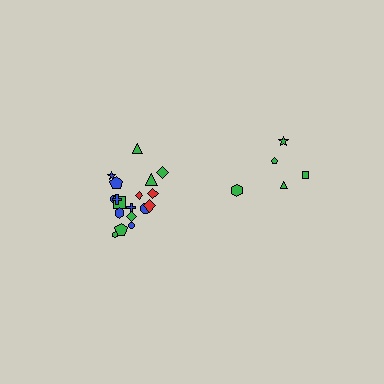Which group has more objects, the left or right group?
The left group.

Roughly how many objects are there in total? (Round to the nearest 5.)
Roughly 25 objects in total.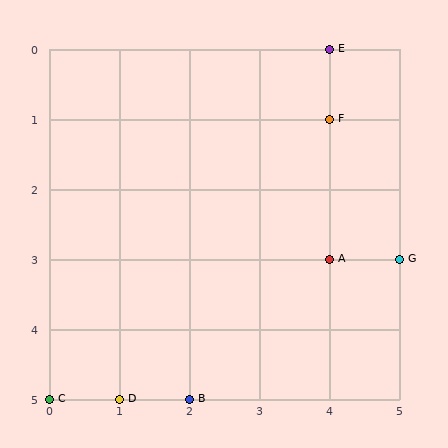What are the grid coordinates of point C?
Point C is at grid coordinates (0, 5).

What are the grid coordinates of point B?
Point B is at grid coordinates (2, 5).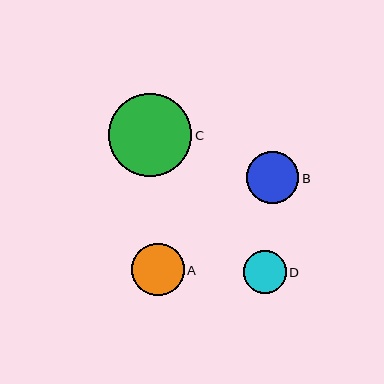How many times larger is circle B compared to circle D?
Circle B is approximately 1.2 times the size of circle D.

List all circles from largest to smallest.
From largest to smallest: C, A, B, D.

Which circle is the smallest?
Circle D is the smallest with a size of approximately 43 pixels.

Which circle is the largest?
Circle C is the largest with a size of approximately 83 pixels.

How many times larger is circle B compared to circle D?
Circle B is approximately 1.2 times the size of circle D.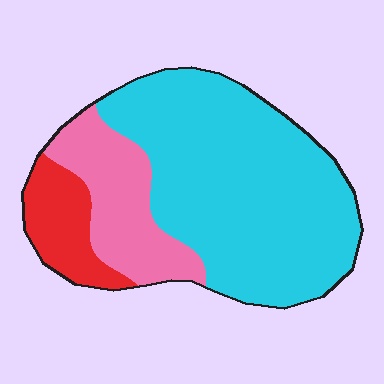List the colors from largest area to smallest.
From largest to smallest: cyan, pink, red.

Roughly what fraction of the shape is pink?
Pink covers roughly 20% of the shape.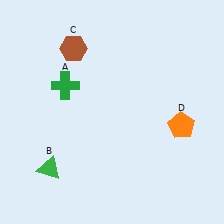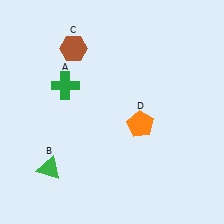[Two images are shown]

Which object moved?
The orange pentagon (D) moved left.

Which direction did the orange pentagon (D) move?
The orange pentagon (D) moved left.